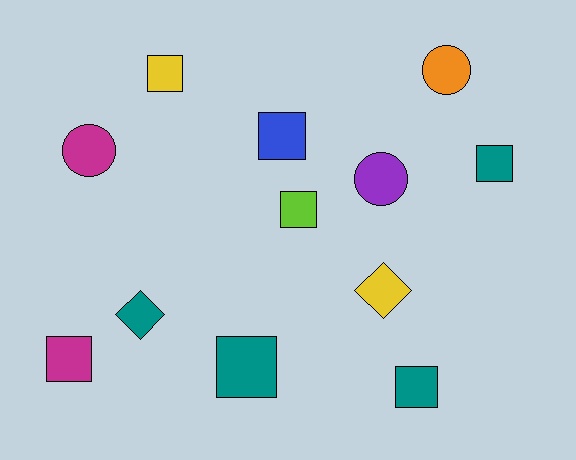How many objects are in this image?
There are 12 objects.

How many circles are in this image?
There are 3 circles.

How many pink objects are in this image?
There are no pink objects.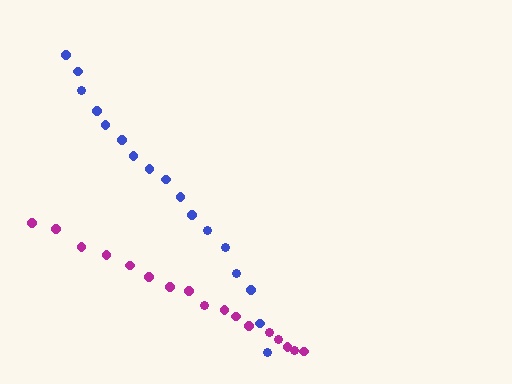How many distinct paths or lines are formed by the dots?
There are 2 distinct paths.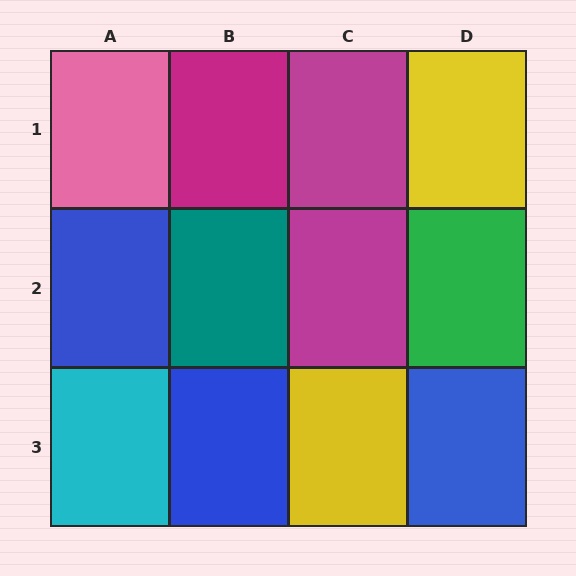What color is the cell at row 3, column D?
Blue.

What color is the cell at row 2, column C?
Magenta.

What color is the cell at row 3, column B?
Blue.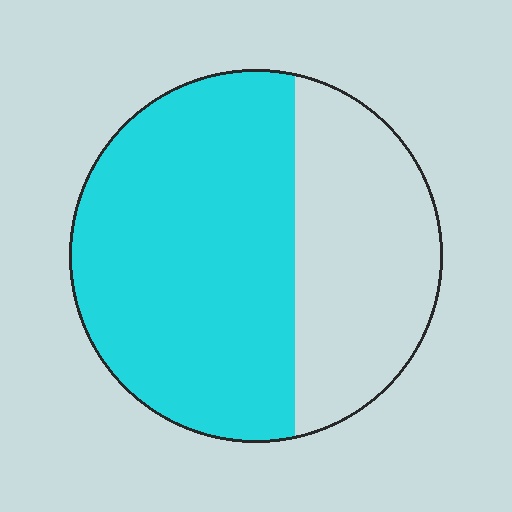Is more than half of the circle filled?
Yes.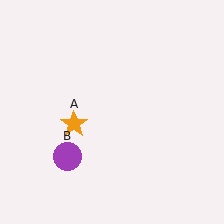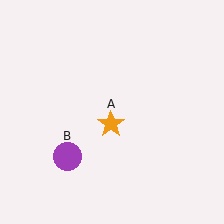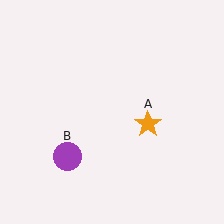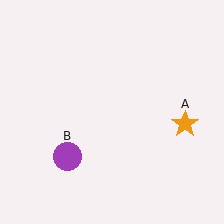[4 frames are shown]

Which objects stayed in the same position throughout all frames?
Purple circle (object B) remained stationary.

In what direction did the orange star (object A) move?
The orange star (object A) moved right.